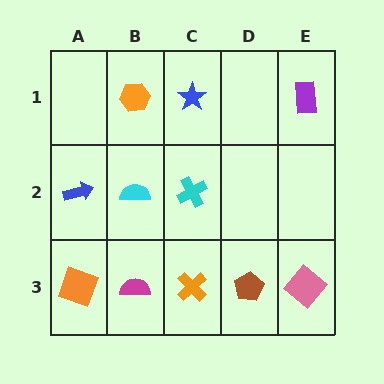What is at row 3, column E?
A pink diamond.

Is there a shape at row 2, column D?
No, that cell is empty.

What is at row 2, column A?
A blue arrow.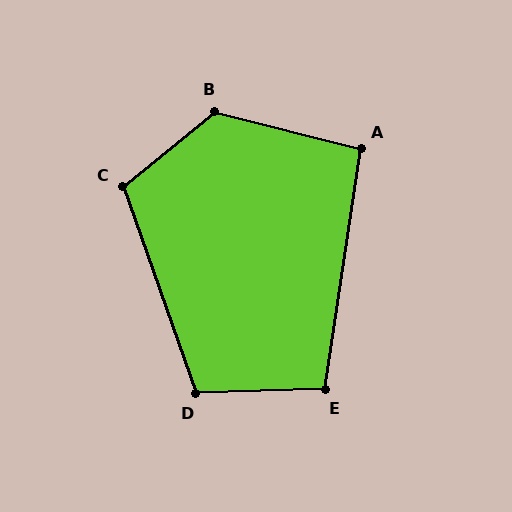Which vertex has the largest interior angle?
B, at approximately 127 degrees.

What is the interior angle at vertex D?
Approximately 108 degrees (obtuse).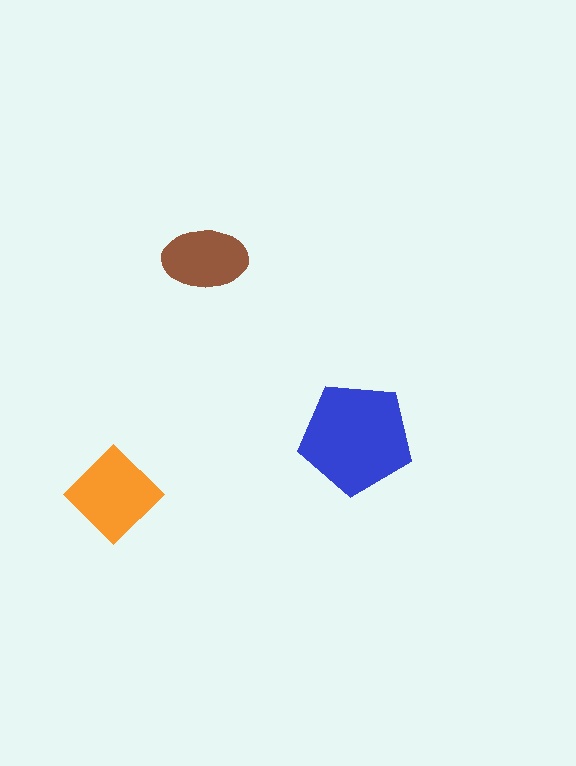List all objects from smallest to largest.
The brown ellipse, the orange diamond, the blue pentagon.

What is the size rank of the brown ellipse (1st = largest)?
3rd.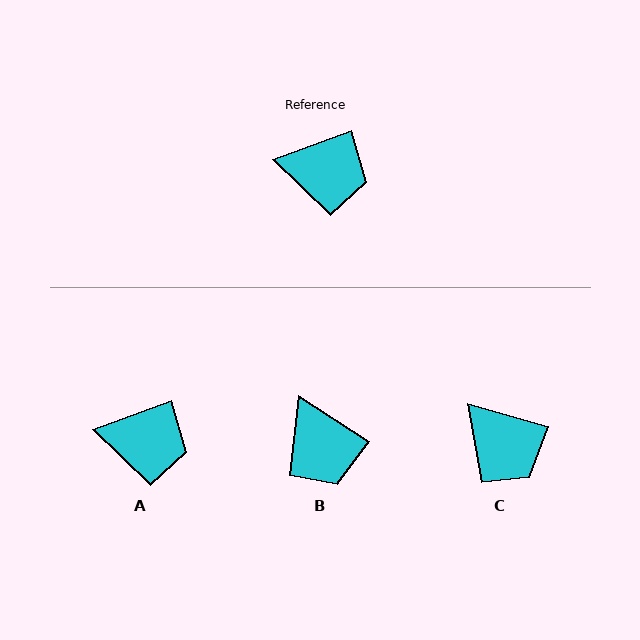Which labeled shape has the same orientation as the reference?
A.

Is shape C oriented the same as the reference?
No, it is off by about 36 degrees.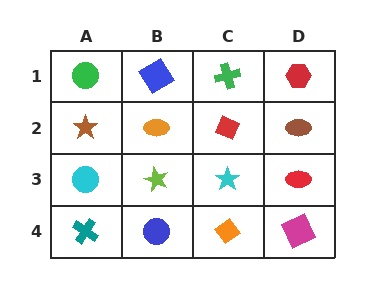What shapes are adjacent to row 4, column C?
A cyan star (row 3, column C), a blue circle (row 4, column B), a magenta square (row 4, column D).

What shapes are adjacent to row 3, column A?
A brown star (row 2, column A), a teal cross (row 4, column A), a lime star (row 3, column B).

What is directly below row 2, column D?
A red ellipse.